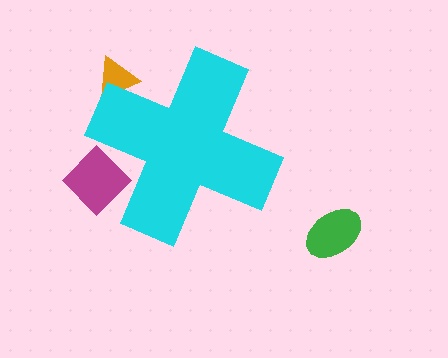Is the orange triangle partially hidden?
Yes, the orange triangle is partially hidden behind the cyan cross.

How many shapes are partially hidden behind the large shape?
2 shapes are partially hidden.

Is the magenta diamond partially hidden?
Yes, the magenta diamond is partially hidden behind the cyan cross.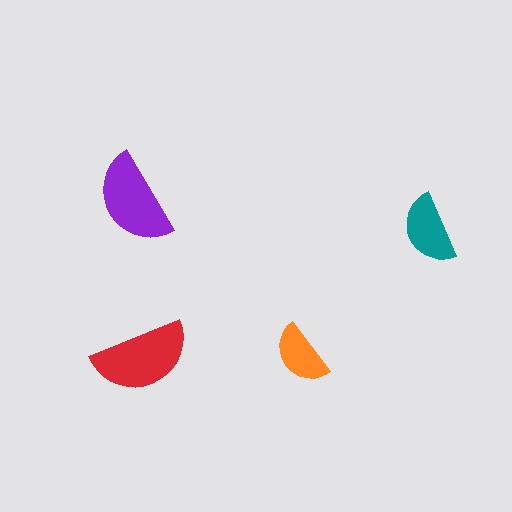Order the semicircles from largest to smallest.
the red one, the purple one, the teal one, the orange one.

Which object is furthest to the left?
The purple semicircle is leftmost.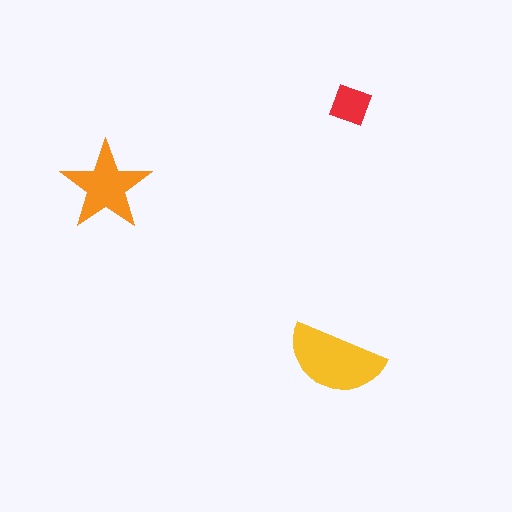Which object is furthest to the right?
The red diamond is rightmost.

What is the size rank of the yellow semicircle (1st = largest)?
1st.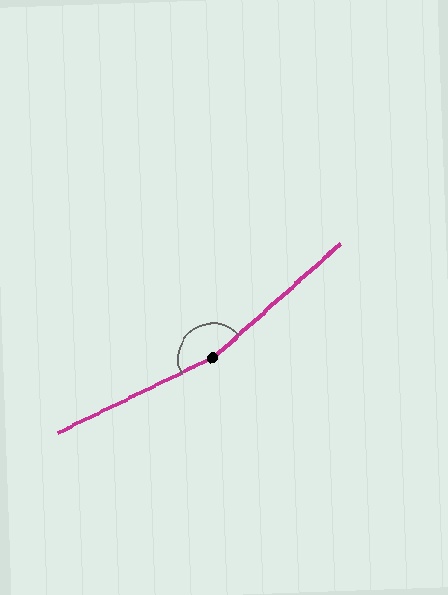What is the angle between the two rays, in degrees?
Approximately 164 degrees.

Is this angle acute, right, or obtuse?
It is obtuse.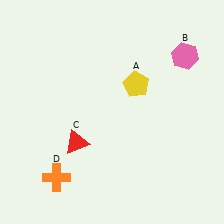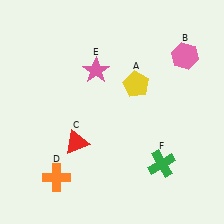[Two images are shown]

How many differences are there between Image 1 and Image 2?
There are 2 differences between the two images.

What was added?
A pink star (E), a green cross (F) were added in Image 2.